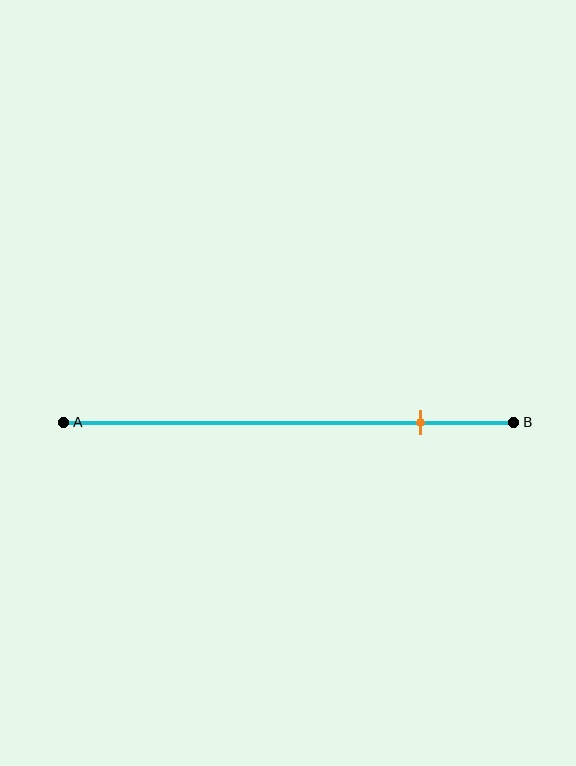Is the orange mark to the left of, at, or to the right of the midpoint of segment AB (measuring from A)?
The orange mark is to the right of the midpoint of segment AB.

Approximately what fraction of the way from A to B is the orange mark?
The orange mark is approximately 80% of the way from A to B.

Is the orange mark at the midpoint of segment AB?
No, the mark is at about 80% from A, not at the 50% midpoint.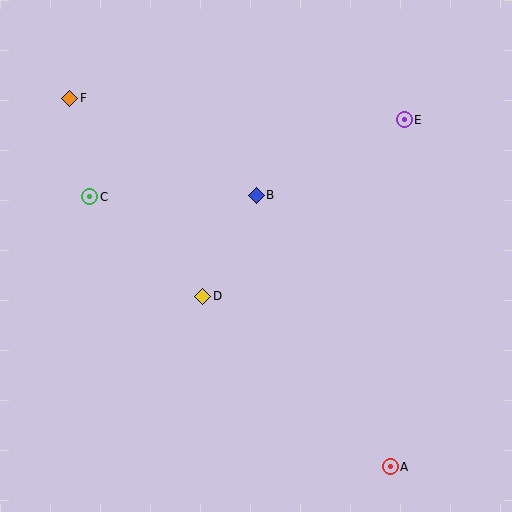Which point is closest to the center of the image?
Point B at (256, 195) is closest to the center.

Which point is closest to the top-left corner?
Point F is closest to the top-left corner.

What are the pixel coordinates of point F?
Point F is at (70, 98).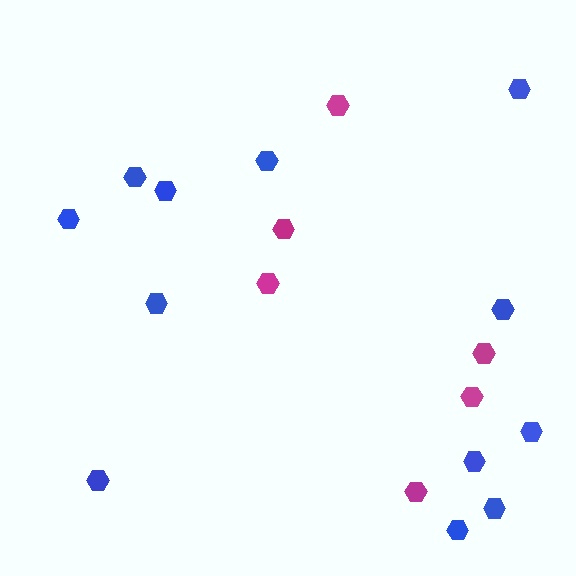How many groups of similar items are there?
There are 2 groups: one group of magenta hexagons (6) and one group of blue hexagons (12).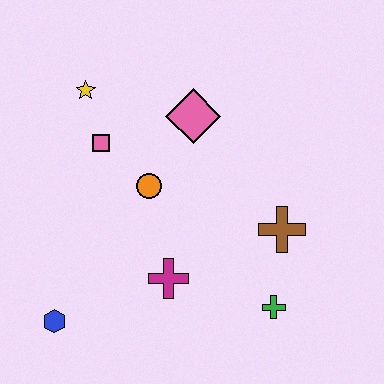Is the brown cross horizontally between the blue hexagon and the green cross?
No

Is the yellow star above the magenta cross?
Yes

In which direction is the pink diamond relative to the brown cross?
The pink diamond is above the brown cross.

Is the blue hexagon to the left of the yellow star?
Yes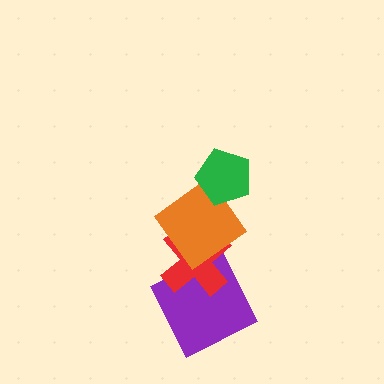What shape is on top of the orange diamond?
The green pentagon is on top of the orange diamond.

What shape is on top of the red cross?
The orange diamond is on top of the red cross.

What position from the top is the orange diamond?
The orange diamond is 2nd from the top.